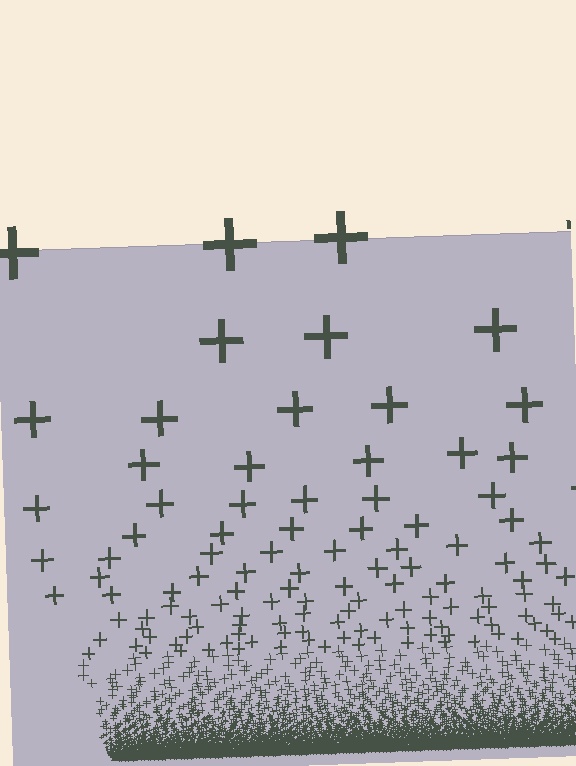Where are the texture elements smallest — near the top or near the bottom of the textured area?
Near the bottom.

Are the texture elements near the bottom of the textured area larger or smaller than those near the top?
Smaller. The gradient is inverted — elements near the bottom are smaller and denser.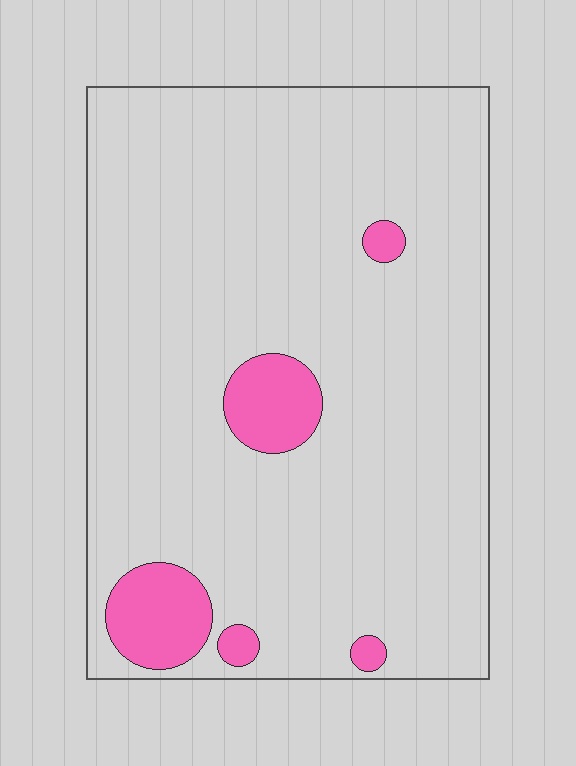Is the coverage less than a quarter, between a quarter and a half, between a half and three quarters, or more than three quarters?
Less than a quarter.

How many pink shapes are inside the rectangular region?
5.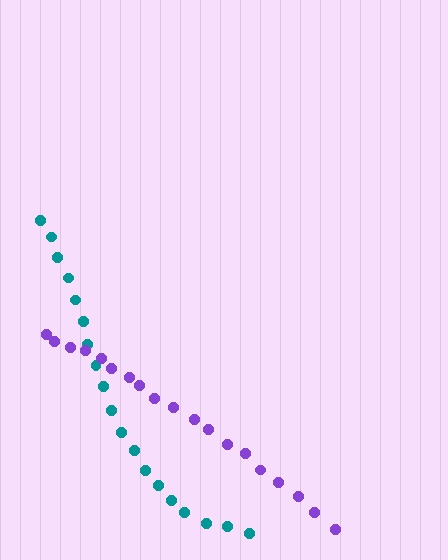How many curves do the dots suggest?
There are 2 distinct paths.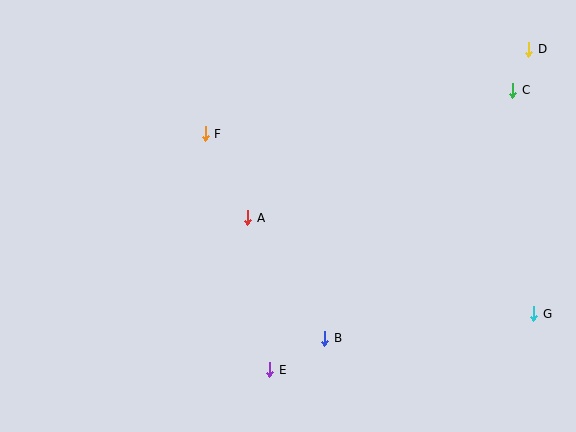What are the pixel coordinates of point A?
Point A is at (248, 218).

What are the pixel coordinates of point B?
Point B is at (325, 338).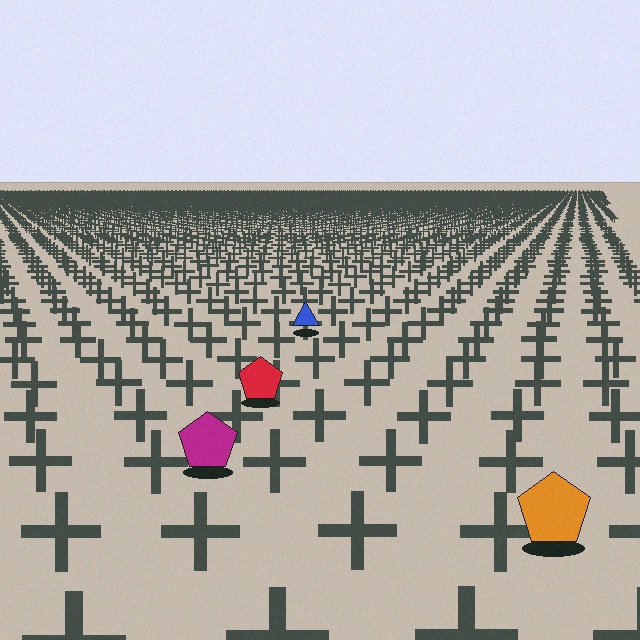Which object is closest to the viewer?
The orange pentagon is closest. The texture marks near it are larger and more spread out.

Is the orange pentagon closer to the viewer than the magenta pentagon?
Yes. The orange pentagon is closer — you can tell from the texture gradient: the ground texture is coarser near it.